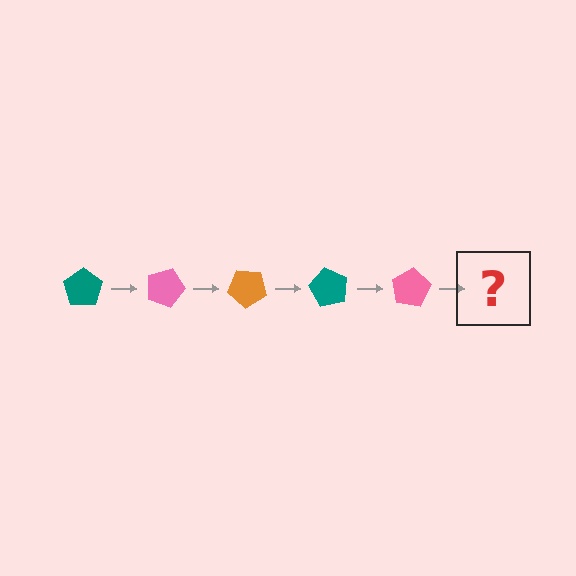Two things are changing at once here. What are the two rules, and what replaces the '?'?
The two rules are that it rotates 20 degrees each step and the color cycles through teal, pink, and orange. The '?' should be an orange pentagon, rotated 100 degrees from the start.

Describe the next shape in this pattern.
It should be an orange pentagon, rotated 100 degrees from the start.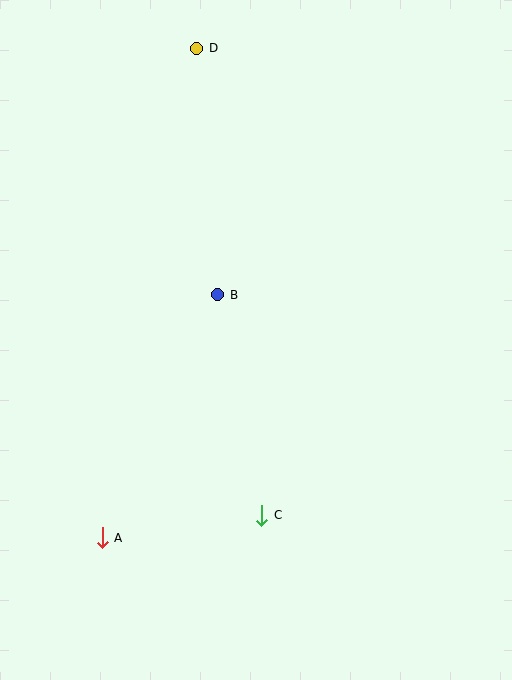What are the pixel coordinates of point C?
Point C is at (262, 515).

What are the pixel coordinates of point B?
Point B is at (218, 295).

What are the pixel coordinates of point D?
Point D is at (197, 48).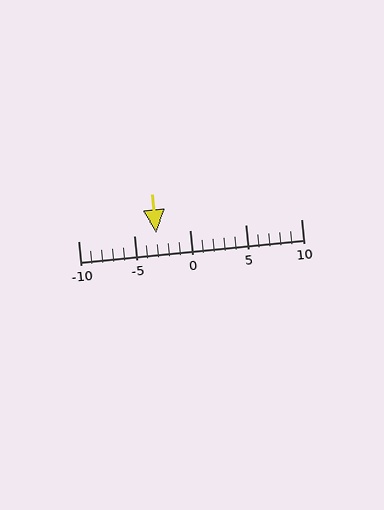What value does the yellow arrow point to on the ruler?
The yellow arrow points to approximately -3.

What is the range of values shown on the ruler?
The ruler shows values from -10 to 10.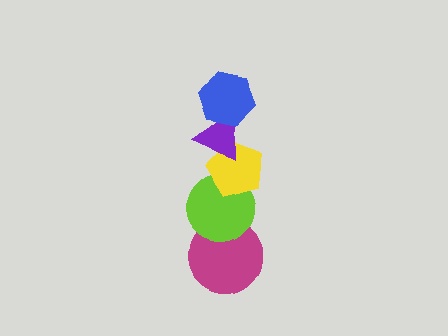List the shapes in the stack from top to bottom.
From top to bottom: the blue hexagon, the purple triangle, the yellow pentagon, the lime circle, the magenta circle.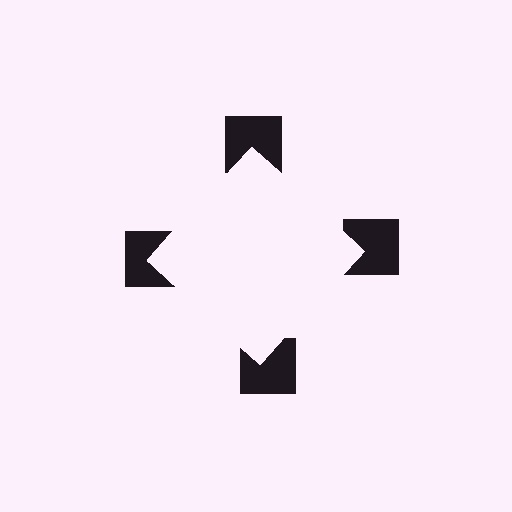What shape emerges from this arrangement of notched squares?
An illusory square — its edges are inferred from the aligned wedge cuts in the notched squares, not physically drawn.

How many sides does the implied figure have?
4 sides.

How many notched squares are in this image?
There are 4 — one at each vertex of the illusory square.